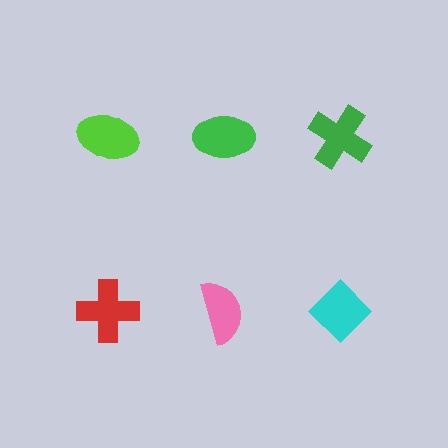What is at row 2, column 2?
A pink semicircle.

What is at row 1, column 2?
A green ellipse.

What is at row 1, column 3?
A green cross.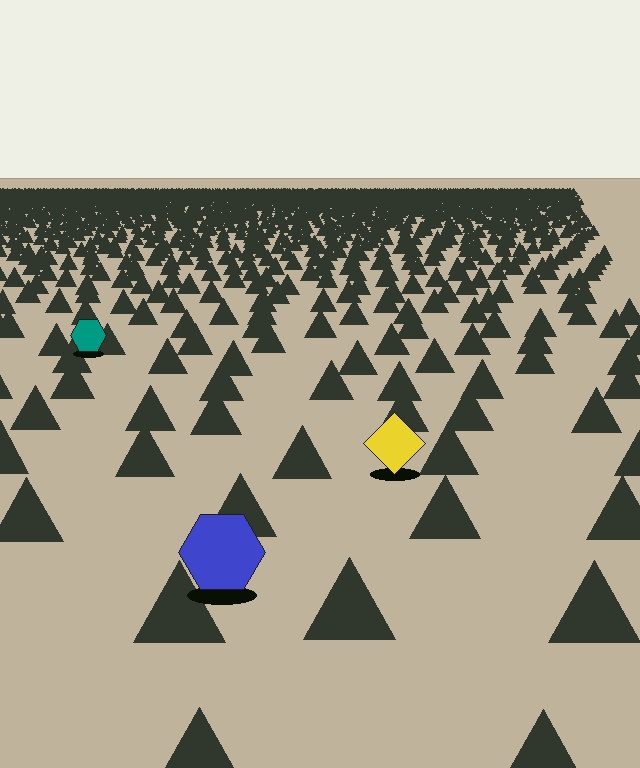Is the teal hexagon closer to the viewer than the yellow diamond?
No. The yellow diamond is closer — you can tell from the texture gradient: the ground texture is coarser near it.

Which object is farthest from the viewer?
The teal hexagon is farthest from the viewer. It appears smaller and the ground texture around it is denser.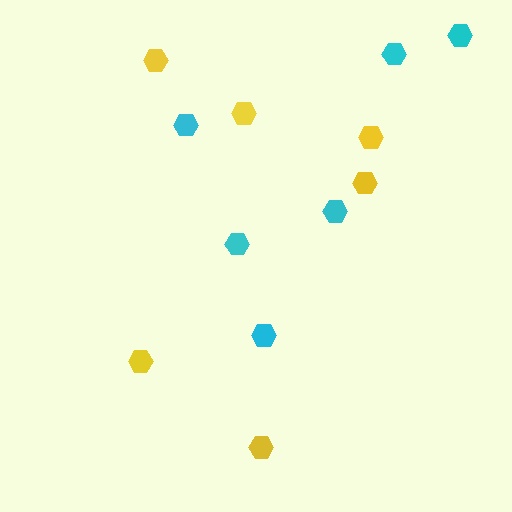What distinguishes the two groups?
There are 2 groups: one group of cyan hexagons (6) and one group of yellow hexagons (6).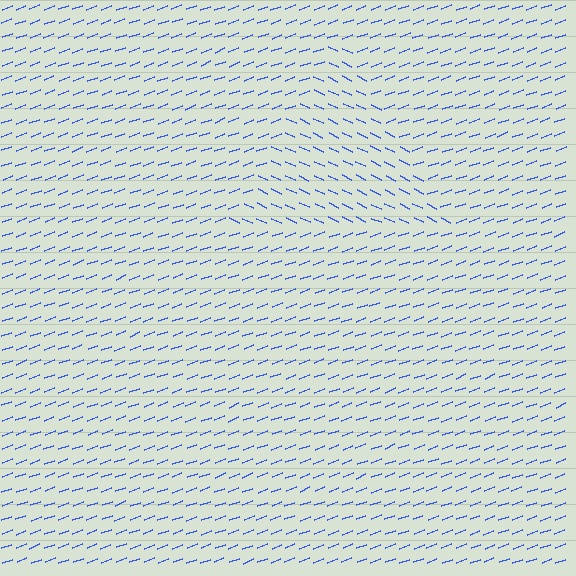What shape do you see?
I see a triangle.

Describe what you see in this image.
The image is filled with small blue line segments. A triangle region in the image has lines oriented differently from the surrounding lines, creating a visible texture boundary.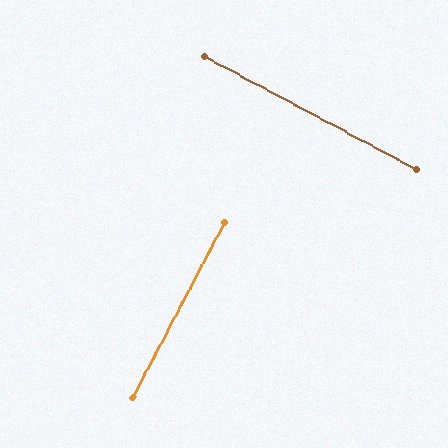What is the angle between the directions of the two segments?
Approximately 90 degrees.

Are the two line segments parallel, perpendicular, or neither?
Perpendicular — they meet at approximately 90°.